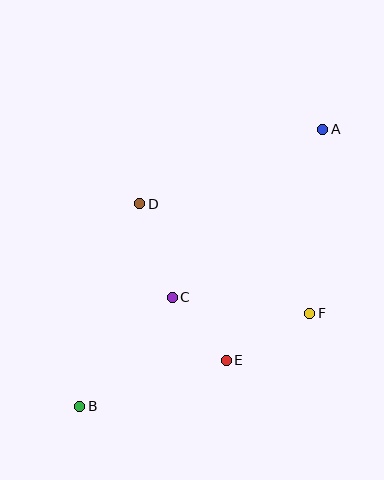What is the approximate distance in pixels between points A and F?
The distance between A and F is approximately 184 pixels.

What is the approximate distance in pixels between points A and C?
The distance between A and C is approximately 226 pixels.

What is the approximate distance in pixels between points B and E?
The distance between B and E is approximately 153 pixels.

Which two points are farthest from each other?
Points A and B are farthest from each other.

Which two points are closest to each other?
Points C and E are closest to each other.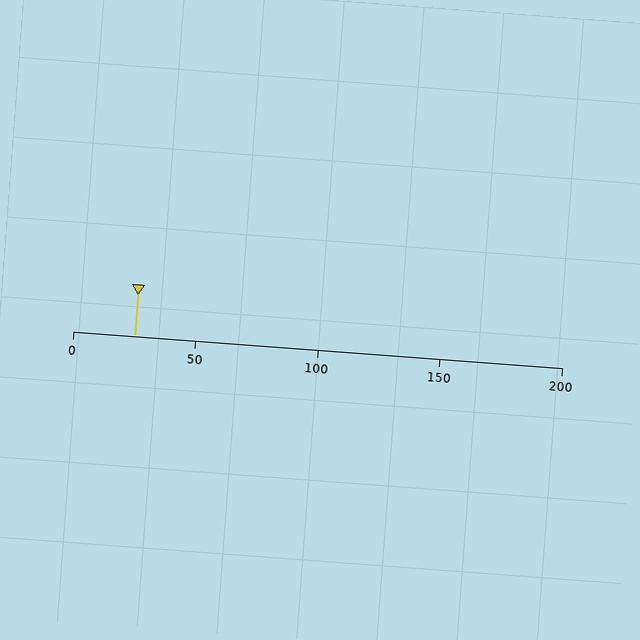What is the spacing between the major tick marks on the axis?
The major ticks are spaced 50 apart.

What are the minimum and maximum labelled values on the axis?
The axis runs from 0 to 200.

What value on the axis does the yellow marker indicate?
The marker indicates approximately 25.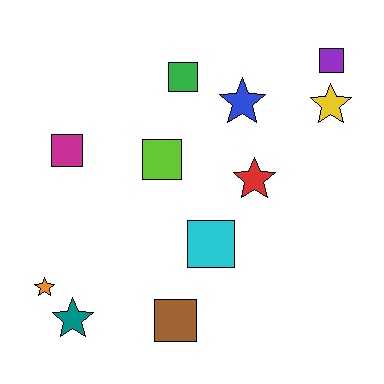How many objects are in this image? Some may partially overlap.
There are 11 objects.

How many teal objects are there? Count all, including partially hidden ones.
There is 1 teal object.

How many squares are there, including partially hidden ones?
There are 6 squares.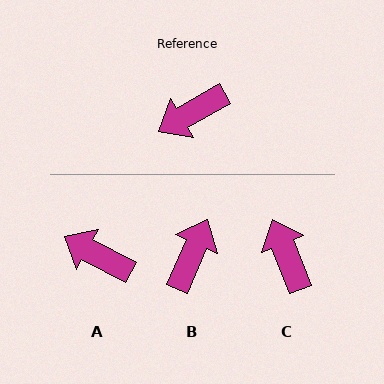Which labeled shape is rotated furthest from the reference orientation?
B, about 143 degrees away.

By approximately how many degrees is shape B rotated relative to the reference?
Approximately 143 degrees clockwise.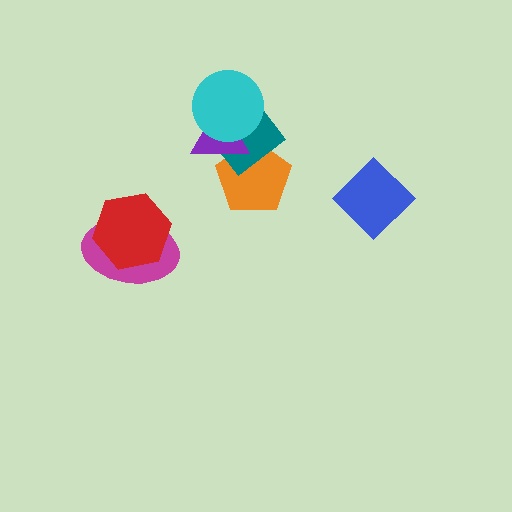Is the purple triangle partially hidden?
Yes, it is partially covered by another shape.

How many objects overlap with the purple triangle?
3 objects overlap with the purple triangle.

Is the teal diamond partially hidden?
Yes, it is partially covered by another shape.